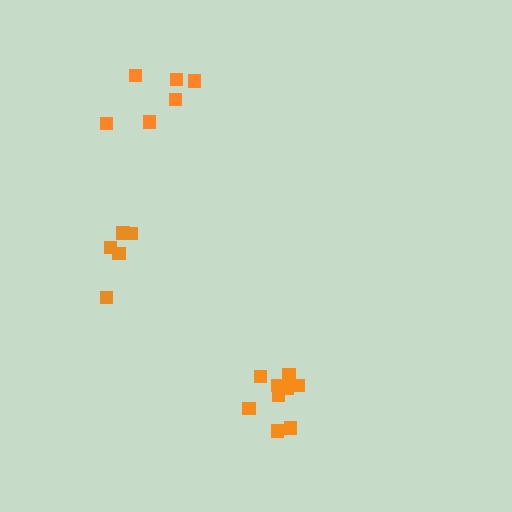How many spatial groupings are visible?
There are 3 spatial groupings.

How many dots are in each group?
Group 1: 6 dots, Group 2: 9 dots, Group 3: 6 dots (21 total).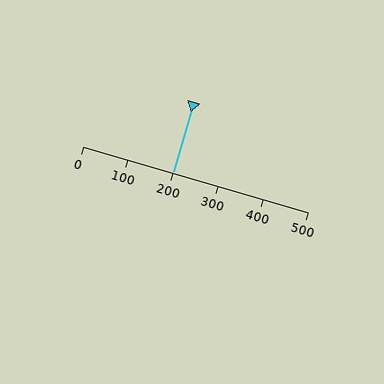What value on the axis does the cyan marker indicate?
The marker indicates approximately 200.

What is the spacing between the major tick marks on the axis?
The major ticks are spaced 100 apart.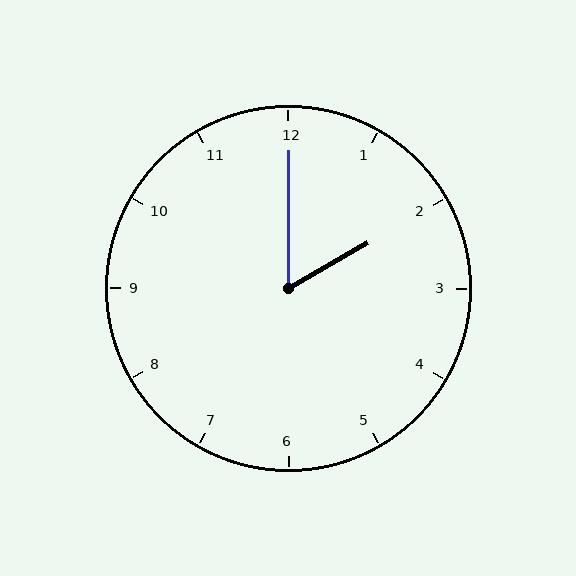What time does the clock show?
2:00.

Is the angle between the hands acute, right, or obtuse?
It is acute.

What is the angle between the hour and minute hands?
Approximately 60 degrees.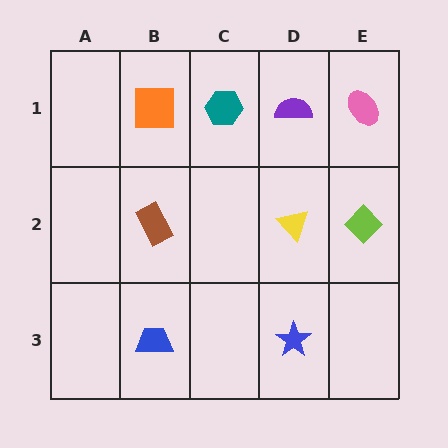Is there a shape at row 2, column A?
No, that cell is empty.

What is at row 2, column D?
A yellow triangle.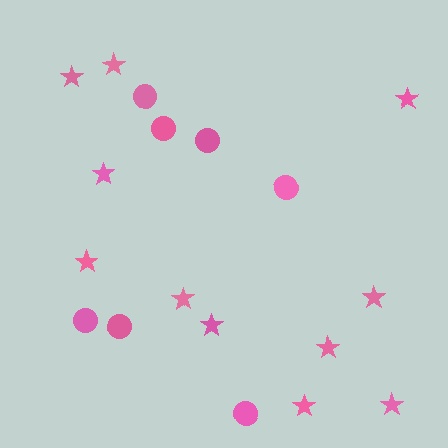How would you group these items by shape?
There are 2 groups: one group of circles (7) and one group of stars (11).